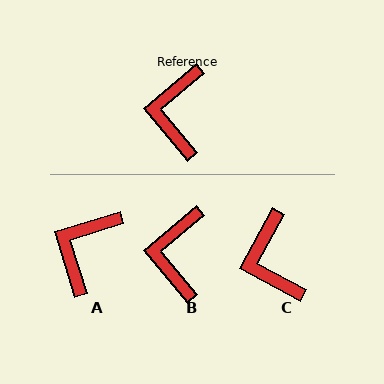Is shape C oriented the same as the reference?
No, it is off by about 21 degrees.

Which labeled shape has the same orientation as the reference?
B.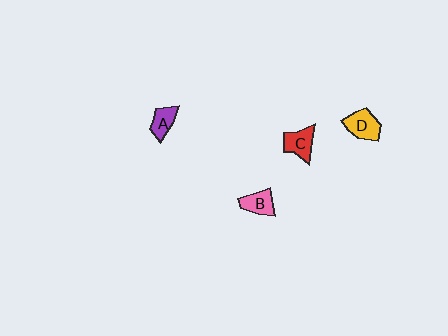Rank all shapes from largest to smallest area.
From largest to smallest: D (yellow), C (red), B (pink), A (purple).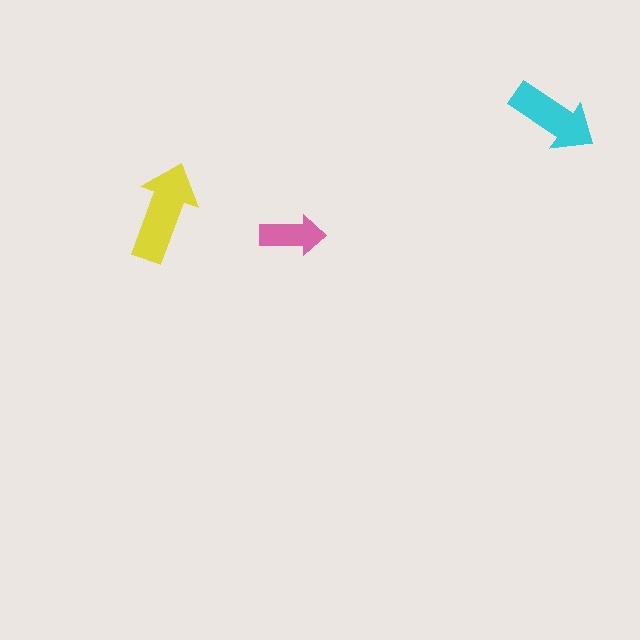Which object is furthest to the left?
The yellow arrow is leftmost.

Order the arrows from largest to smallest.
the yellow one, the cyan one, the pink one.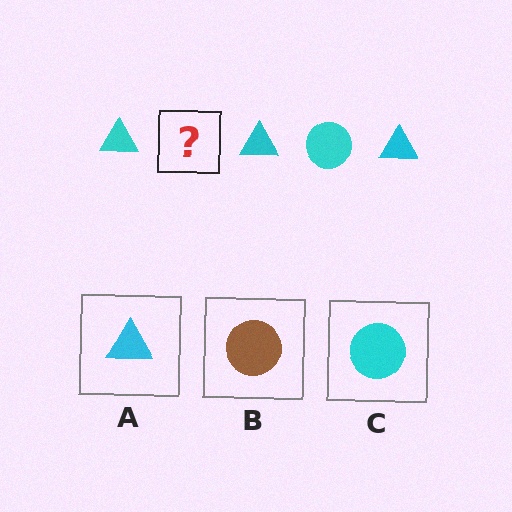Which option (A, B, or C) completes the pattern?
C.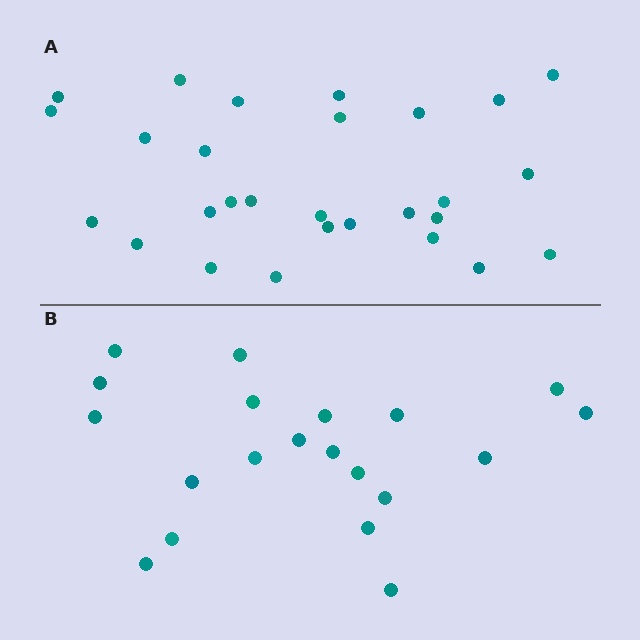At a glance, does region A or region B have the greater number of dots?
Region A (the top region) has more dots.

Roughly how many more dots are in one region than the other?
Region A has roughly 8 or so more dots than region B.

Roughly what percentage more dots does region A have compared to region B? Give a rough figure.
About 40% more.